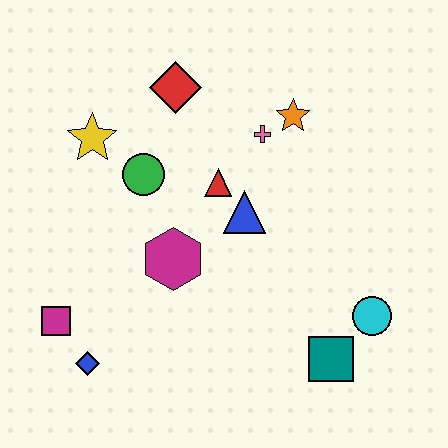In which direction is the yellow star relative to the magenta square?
The yellow star is above the magenta square.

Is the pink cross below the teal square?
No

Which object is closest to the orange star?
The pink cross is closest to the orange star.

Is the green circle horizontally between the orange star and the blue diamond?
Yes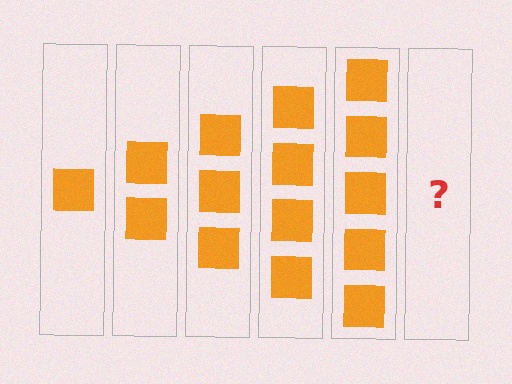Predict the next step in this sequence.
The next step is 6 squares.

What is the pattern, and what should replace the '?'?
The pattern is that each step adds one more square. The '?' should be 6 squares.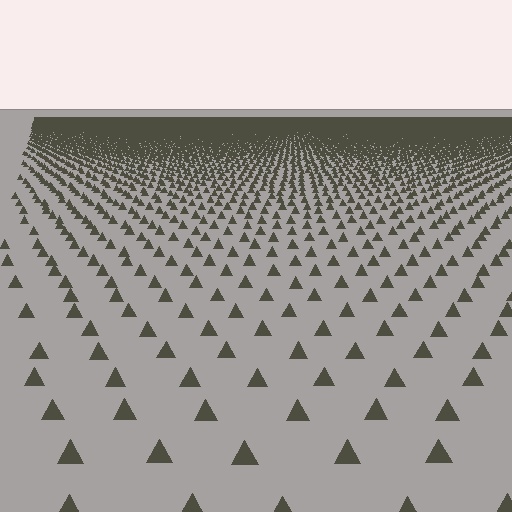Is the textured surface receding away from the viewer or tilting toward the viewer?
The surface is receding away from the viewer. Texture elements get smaller and denser toward the top.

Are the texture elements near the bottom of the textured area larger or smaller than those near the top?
Larger. Near the bottom, elements are closer to the viewer and appear at a bigger on-screen size.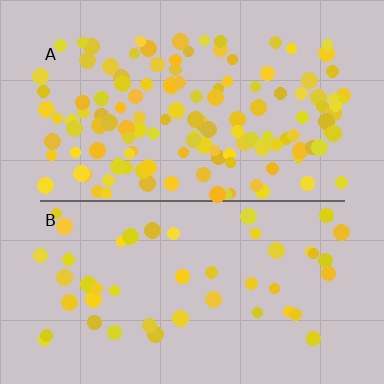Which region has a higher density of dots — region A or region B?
A (the top).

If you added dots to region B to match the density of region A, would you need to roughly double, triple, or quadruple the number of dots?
Approximately triple.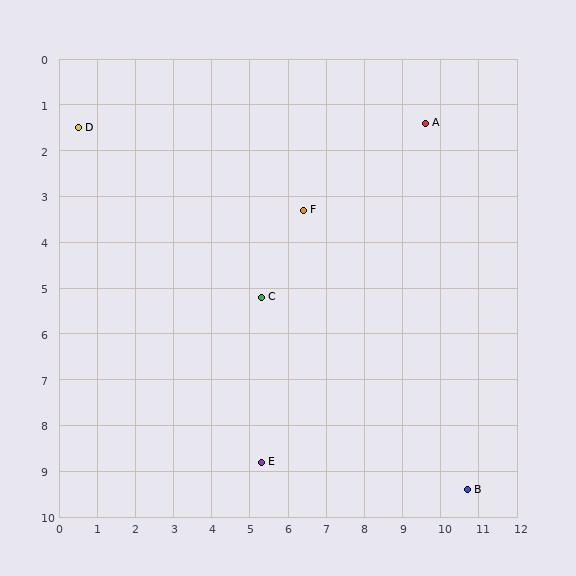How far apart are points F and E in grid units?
Points F and E are about 5.6 grid units apart.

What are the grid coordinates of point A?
Point A is at approximately (9.6, 1.4).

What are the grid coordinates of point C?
Point C is at approximately (5.3, 5.2).